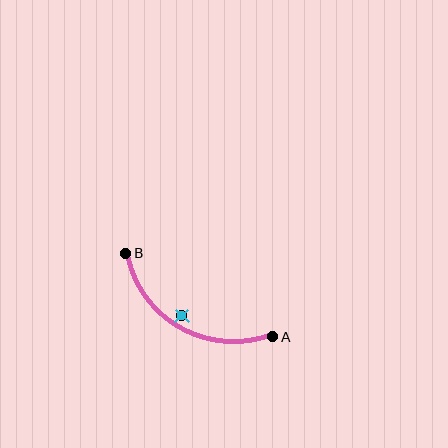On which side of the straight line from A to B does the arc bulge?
The arc bulges below the straight line connecting A and B.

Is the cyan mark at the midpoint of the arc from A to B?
No — the cyan mark does not lie on the arc at all. It sits slightly inside the curve.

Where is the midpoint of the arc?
The arc midpoint is the point on the curve farthest from the straight line joining A and B. It sits below that line.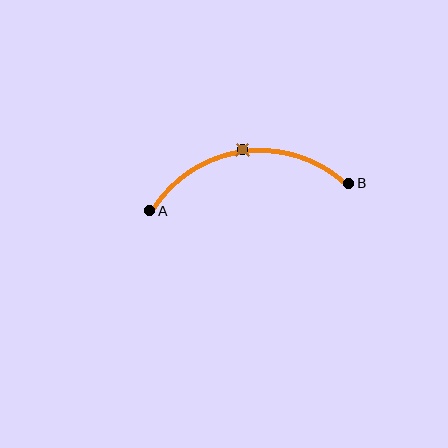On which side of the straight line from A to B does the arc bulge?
The arc bulges above the straight line connecting A and B.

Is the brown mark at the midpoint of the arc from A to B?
Yes. The brown mark lies on the arc at equal arc-length from both A and B — it is the arc midpoint.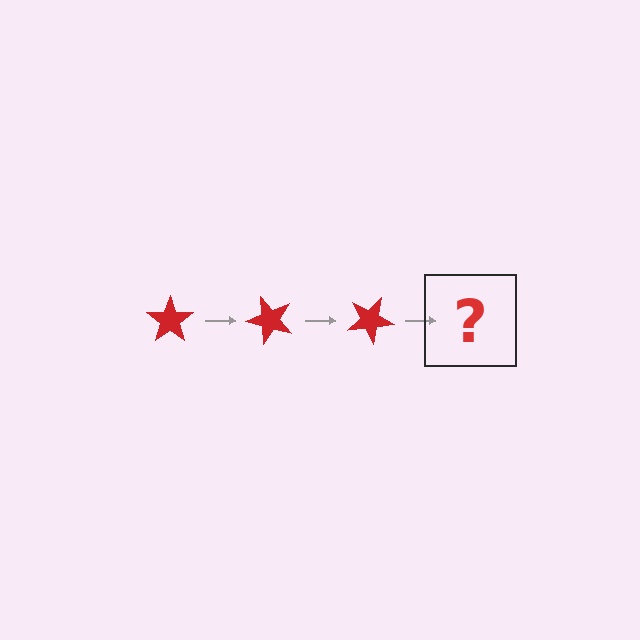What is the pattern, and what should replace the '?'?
The pattern is that the star rotates 50 degrees each step. The '?' should be a red star rotated 150 degrees.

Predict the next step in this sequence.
The next step is a red star rotated 150 degrees.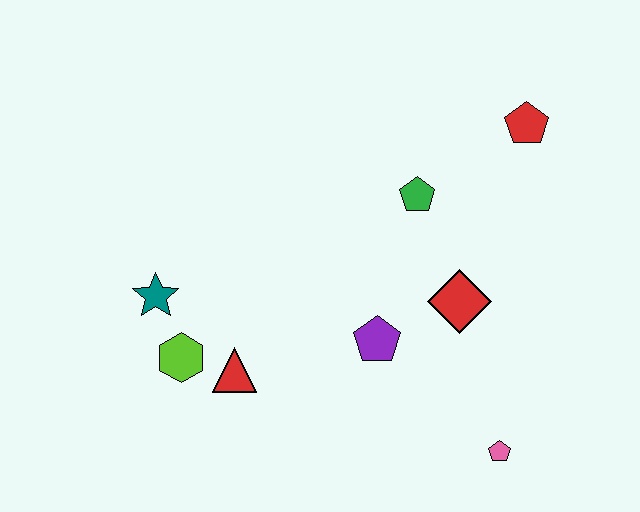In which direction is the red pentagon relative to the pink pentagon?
The red pentagon is above the pink pentagon.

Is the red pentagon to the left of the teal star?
No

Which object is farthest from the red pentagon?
The lime hexagon is farthest from the red pentagon.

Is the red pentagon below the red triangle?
No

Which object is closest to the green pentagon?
The red diamond is closest to the green pentagon.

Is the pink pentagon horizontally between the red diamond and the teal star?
No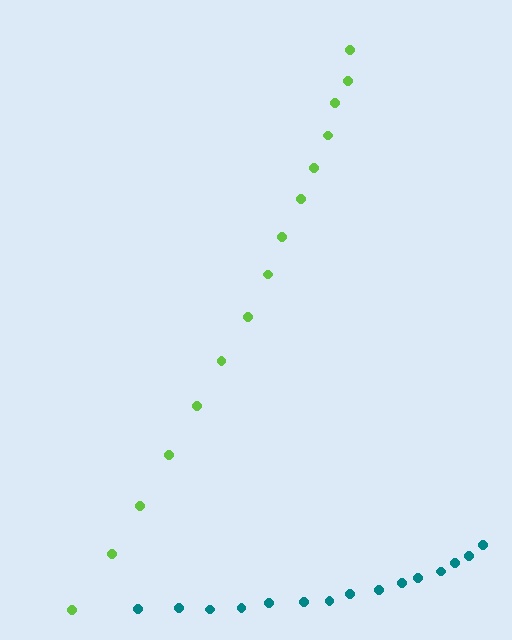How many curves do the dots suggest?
There are 2 distinct paths.